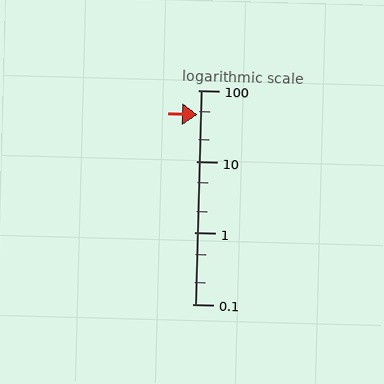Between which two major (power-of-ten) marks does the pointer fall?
The pointer is between 10 and 100.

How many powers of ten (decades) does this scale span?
The scale spans 3 decades, from 0.1 to 100.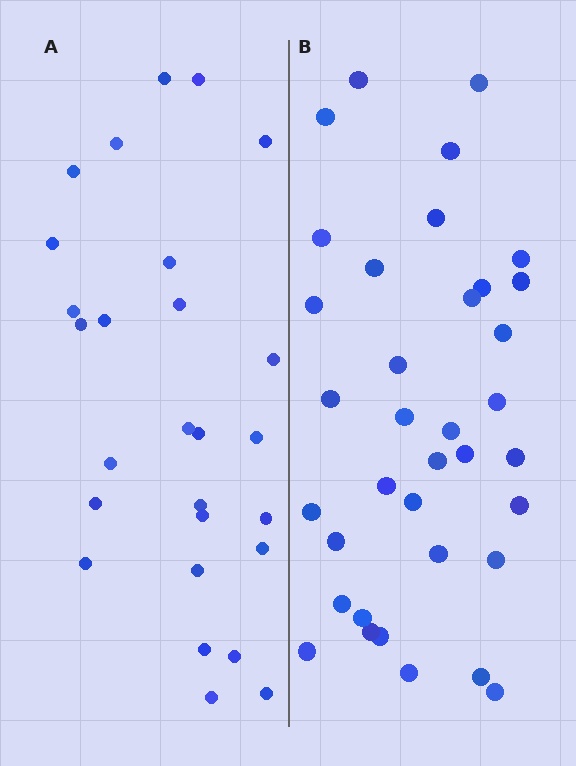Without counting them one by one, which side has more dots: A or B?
Region B (the right region) has more dots.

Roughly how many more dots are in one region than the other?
Region B has roughly 8 or so more dots than region A.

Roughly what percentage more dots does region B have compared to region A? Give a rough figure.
About 35% more.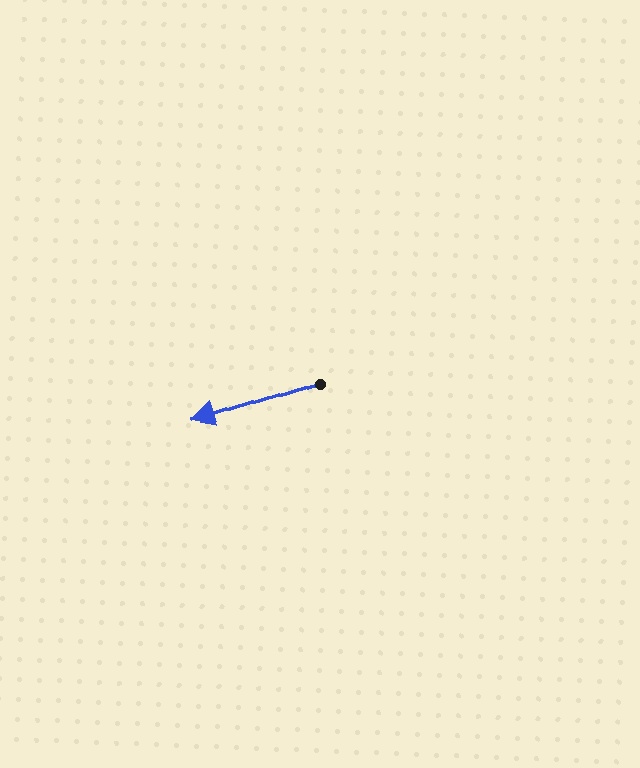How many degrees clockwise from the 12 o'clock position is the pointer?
Approximately 253 degrees.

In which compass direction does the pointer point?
West.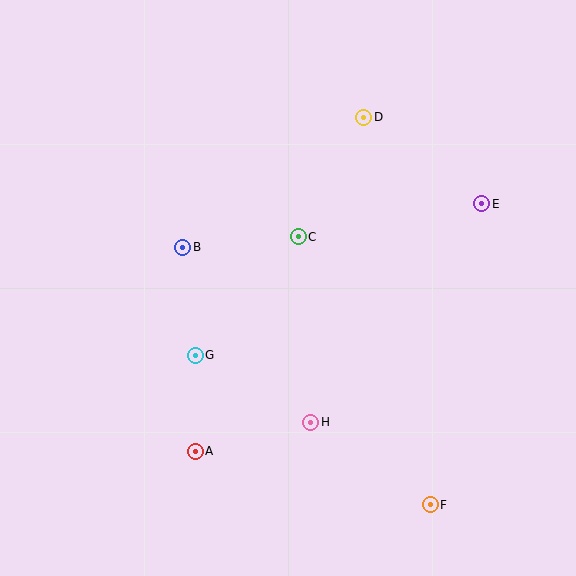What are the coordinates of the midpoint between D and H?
The midpoint between D and H is at (337, 270).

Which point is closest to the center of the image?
Point C at (298, 237) is closest to the center.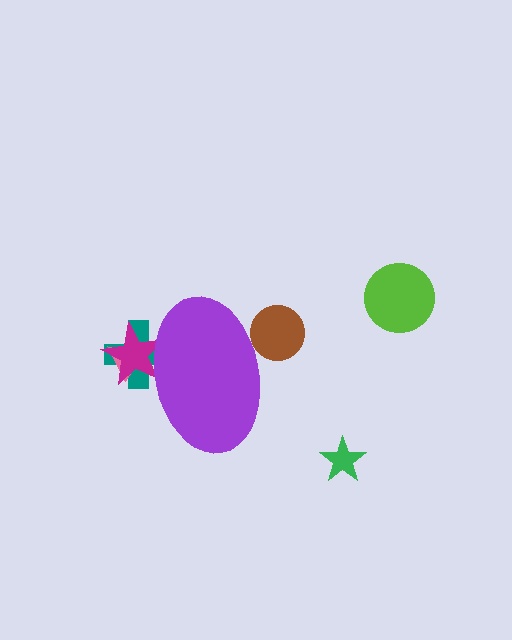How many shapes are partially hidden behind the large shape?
4 shapes are partially hidden.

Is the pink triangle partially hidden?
Yes, the pink triangle is partially hidden behind the purple ellipse.